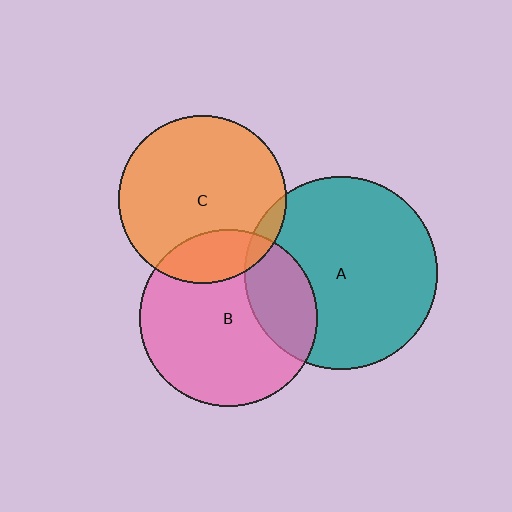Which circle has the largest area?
Circle A (teal).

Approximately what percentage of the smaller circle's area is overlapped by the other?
Approximately 5%.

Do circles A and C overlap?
Yes.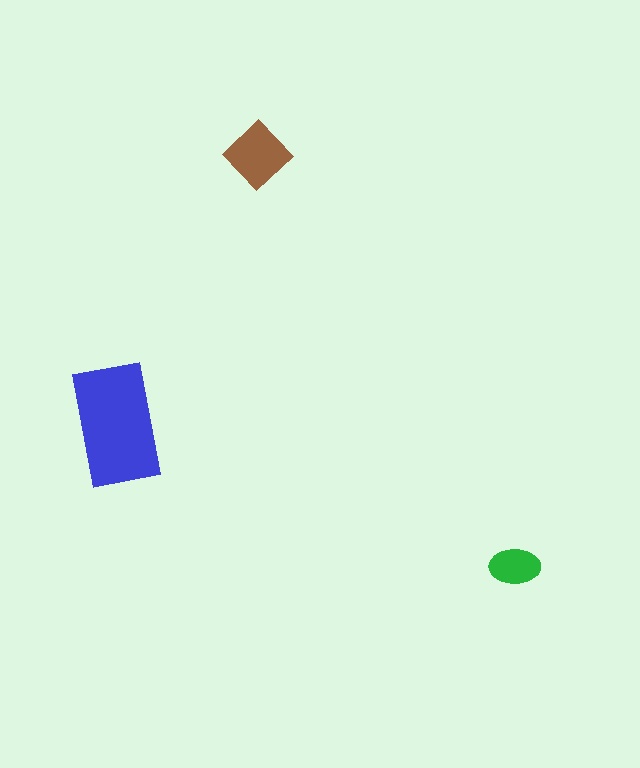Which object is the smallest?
The green ellipse.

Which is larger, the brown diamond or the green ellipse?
The brown diamond.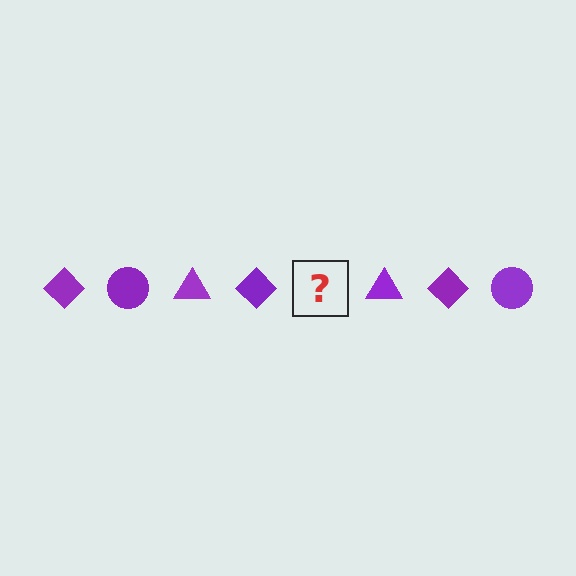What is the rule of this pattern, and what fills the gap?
The rule is that the pattern cycles through diamond, circle, triangle shapes in purple. The gap should be filled with a purple circle.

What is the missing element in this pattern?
The missing element is a purple circle.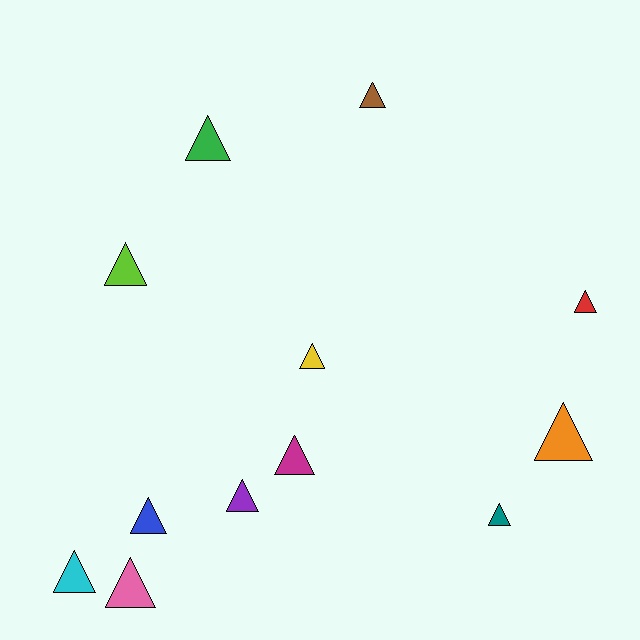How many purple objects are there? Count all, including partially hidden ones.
There is 1 purple object.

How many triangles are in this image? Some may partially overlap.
There are 12 triangles.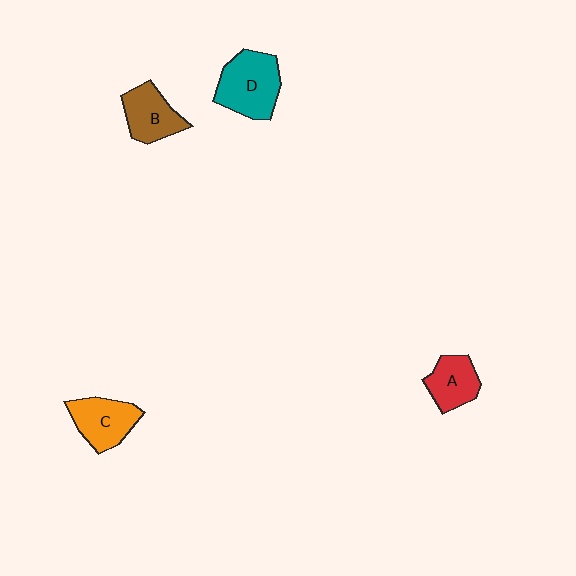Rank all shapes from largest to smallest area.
From largest to smallest: D (teal), C (orange), B (brown), A (red).